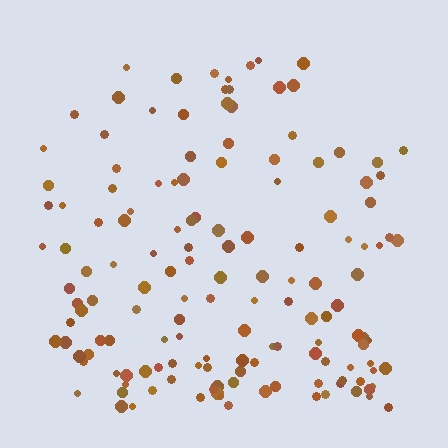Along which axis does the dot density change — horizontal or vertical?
Vertical.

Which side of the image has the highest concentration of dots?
The bottom.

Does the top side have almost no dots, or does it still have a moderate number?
Still a moderate number, just noticeably fewer than the bottom.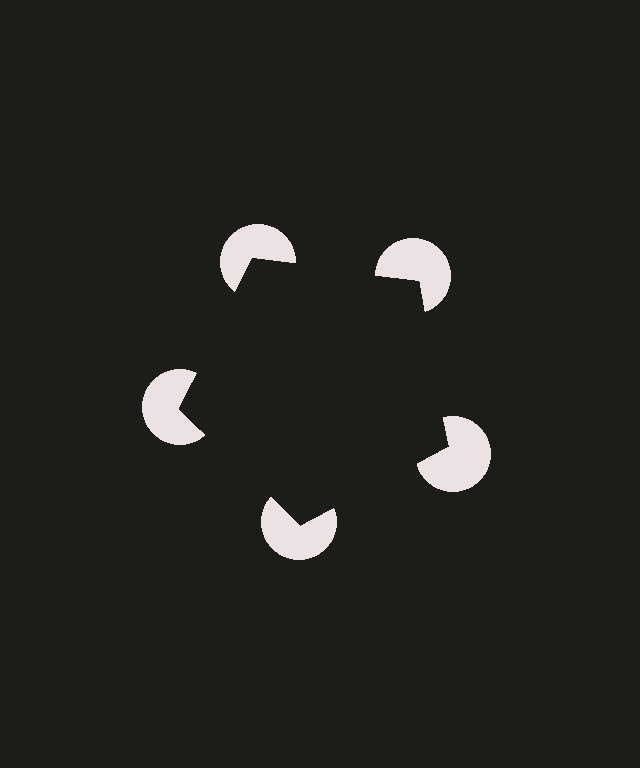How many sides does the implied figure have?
5 sides.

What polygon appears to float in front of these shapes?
An illusory pentagon — its edges are inferred from the aligned wedge cuts in the pac-man discs, not physically drawn.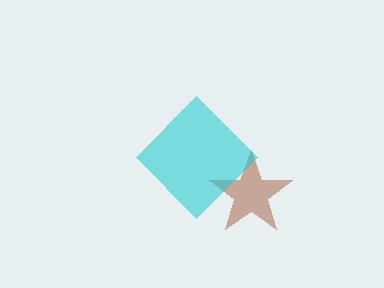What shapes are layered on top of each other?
The layered shapes are: a brown star, a cyan diamond.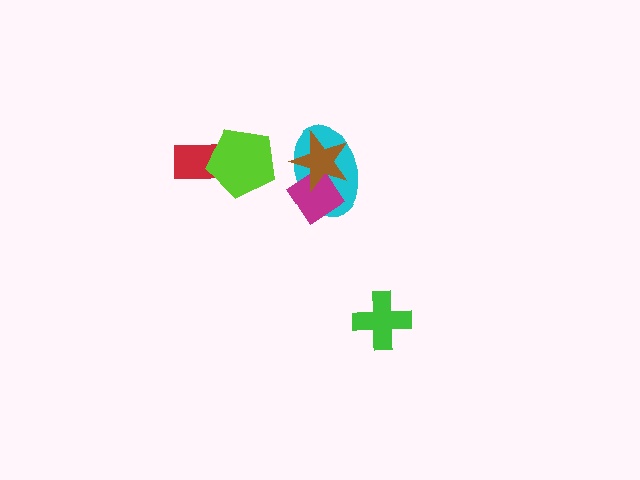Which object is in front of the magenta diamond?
The brown star is in front of the magenta diamond.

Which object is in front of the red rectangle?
The lime pentagon is in front of the red rectangle.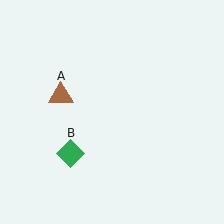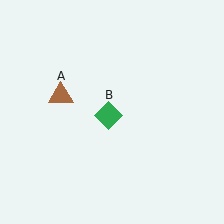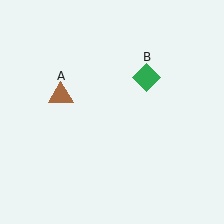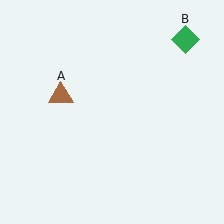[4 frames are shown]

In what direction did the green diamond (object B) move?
The green diamond (object B) moved up and to the right.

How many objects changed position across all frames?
1 object changed position: green diamond (object B).